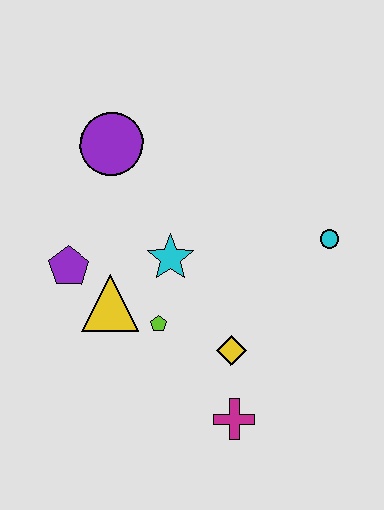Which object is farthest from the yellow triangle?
The cyan circle is farthest from the yellow triangle.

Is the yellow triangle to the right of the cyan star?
No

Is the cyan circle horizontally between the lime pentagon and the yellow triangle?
No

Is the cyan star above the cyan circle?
No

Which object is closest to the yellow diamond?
The magenta cross is closest to the yellow diamond.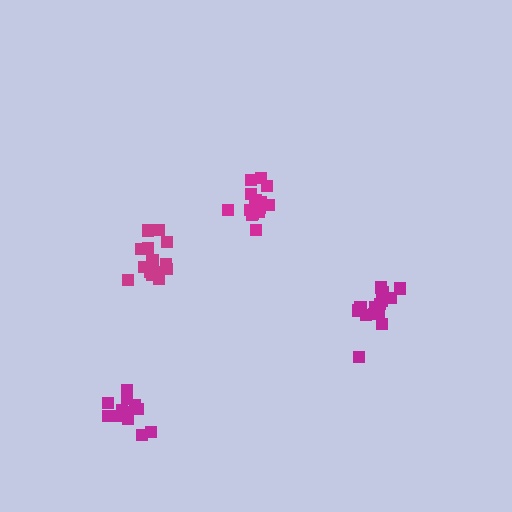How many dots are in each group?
Group 1: 12 dots, Group 2: 15 dots, Group 3: 14 dots, Group 4: 14 dots (55 total).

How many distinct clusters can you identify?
There are 4 distinct clusters.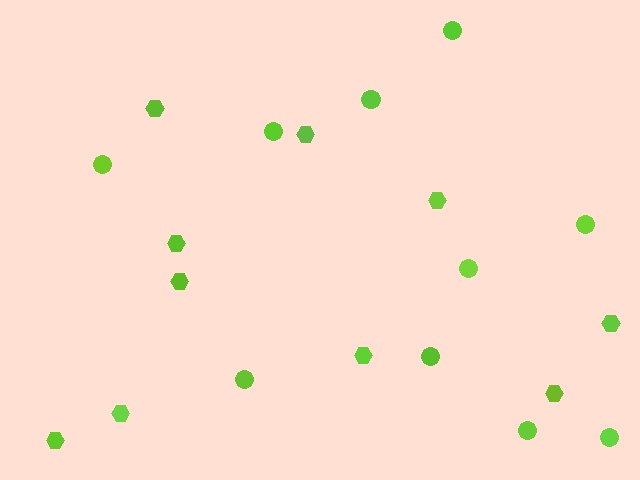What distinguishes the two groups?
There are 2 groups: one group of hexagons (10) and one group of circles (10).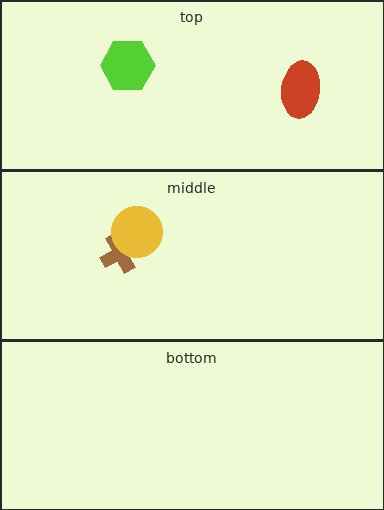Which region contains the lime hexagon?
The top region.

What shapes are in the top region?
The red ellipse, the lime hexagon.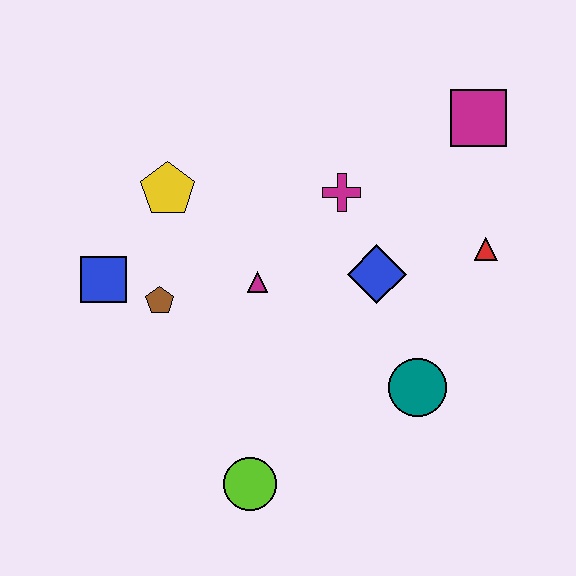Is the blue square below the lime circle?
No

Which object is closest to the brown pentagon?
The blue square is closest to the brown pentagon.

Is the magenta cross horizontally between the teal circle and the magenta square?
No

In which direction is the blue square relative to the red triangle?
The blue square is to the left of the red triangle.